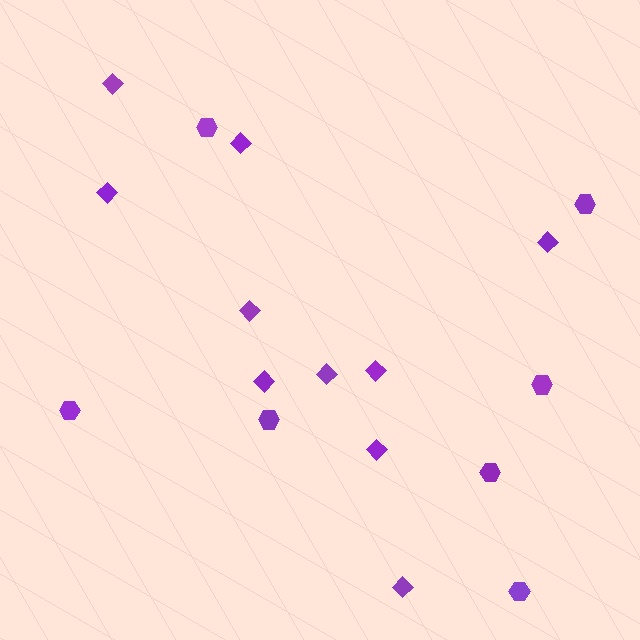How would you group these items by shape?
There are 2 groups: one group of diamonds (10) and one group of hexagons (7).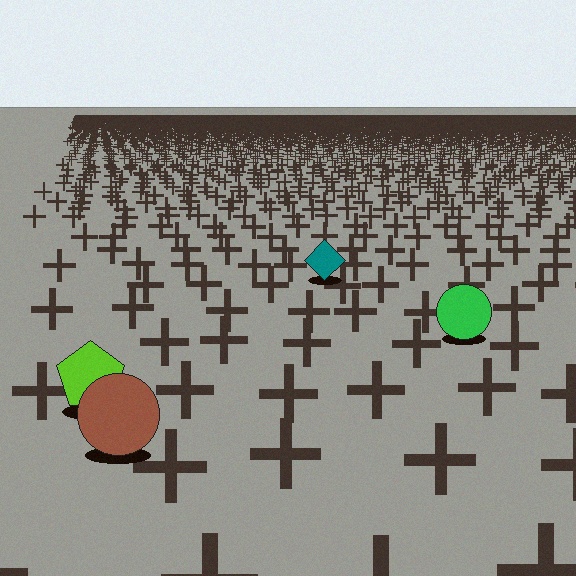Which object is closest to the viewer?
The brown circle is closest. The texture marks near it are larger and more spread out.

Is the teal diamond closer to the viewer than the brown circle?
No. The brown circle is closer — you can tell from the texture gradient: the ground texture is coarser near it.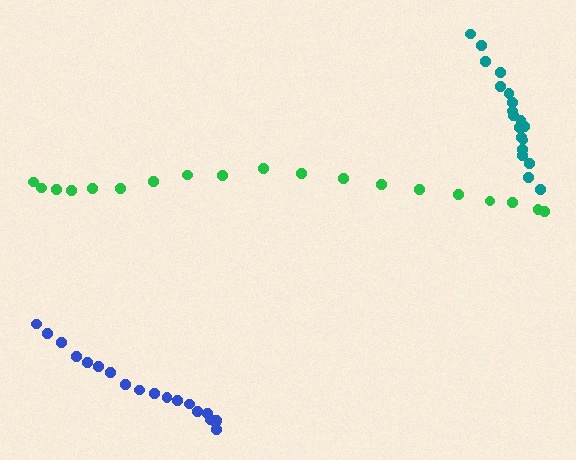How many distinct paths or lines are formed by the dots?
There are 3 distinct paths.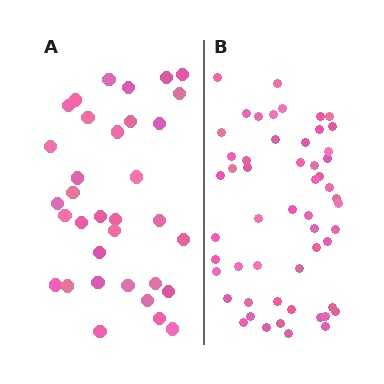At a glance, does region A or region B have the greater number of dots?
Region B (the right region) has more dots.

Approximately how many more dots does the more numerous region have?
Region B has approximately 20 more dots than region A.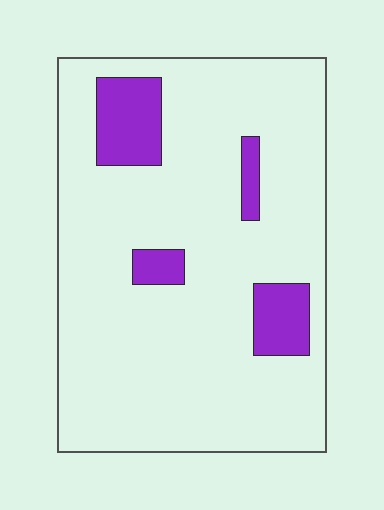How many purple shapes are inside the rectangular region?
4.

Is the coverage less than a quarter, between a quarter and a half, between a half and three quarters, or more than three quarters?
Less than a quarter.